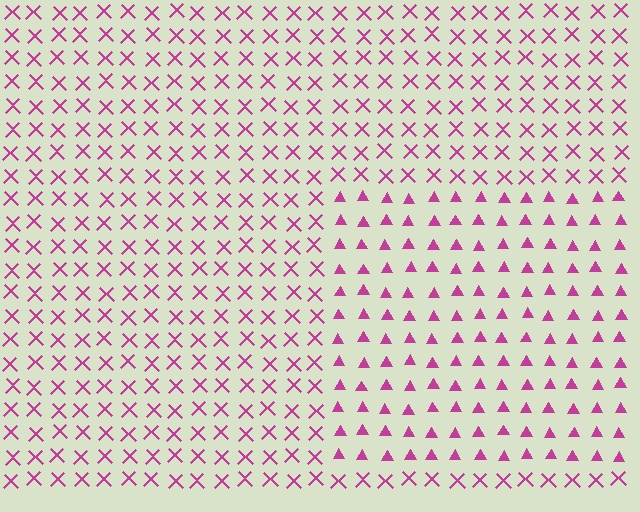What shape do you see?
I see a rectangle.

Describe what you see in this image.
The image is filled with small magenta elements arranged in a uniform grid. A rectangle-shaped region contains triangles, while the surrounding area contains X marks. The boundary is defined purely by the change in element shape.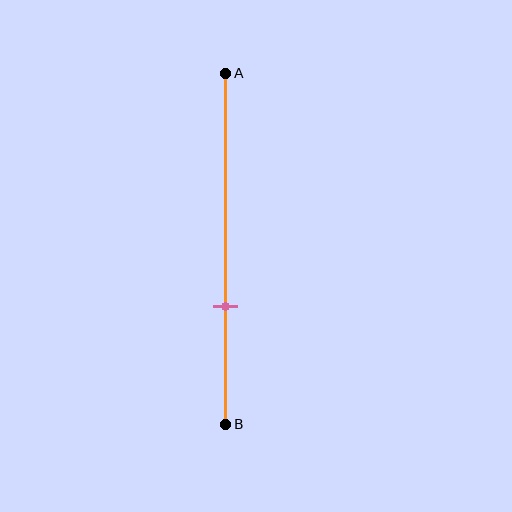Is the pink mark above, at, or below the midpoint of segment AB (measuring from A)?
The pink mark is below the midpoint of segment AB.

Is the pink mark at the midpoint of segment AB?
No, the mark is at about 65% from A, not at the 50% midpoint.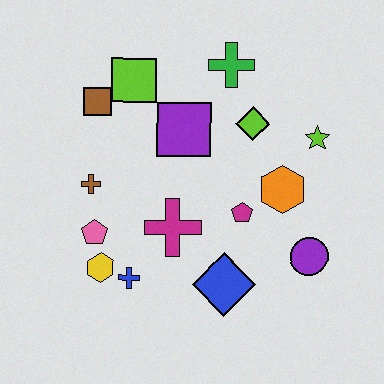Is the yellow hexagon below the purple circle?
Yes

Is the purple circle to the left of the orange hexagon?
No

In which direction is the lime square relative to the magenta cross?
The lime square is above the magenta cross.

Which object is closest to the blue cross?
The yellow hexagon is closest to the blue cross.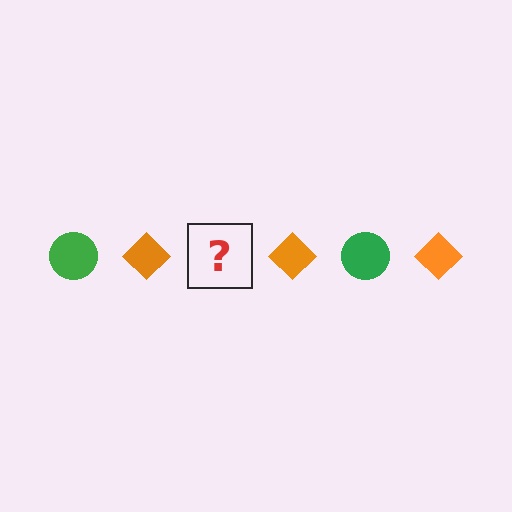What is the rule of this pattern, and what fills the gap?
The rule is that the pattern alternates between green circle and orange diamond. The gap should be filled with a green circle.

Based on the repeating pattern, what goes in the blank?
The blank should be a green circle.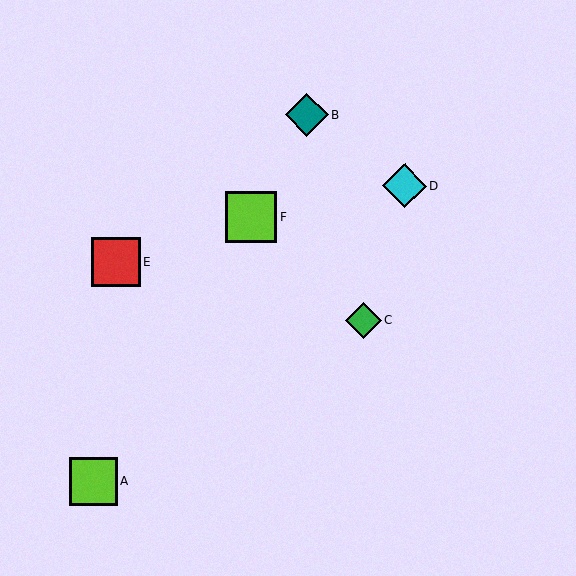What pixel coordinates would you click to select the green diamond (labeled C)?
Click at (363, 321) to select the green diamond C.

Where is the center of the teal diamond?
The center of the teal diamond is at (307, 115).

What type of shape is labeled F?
Shape F is a lime square.